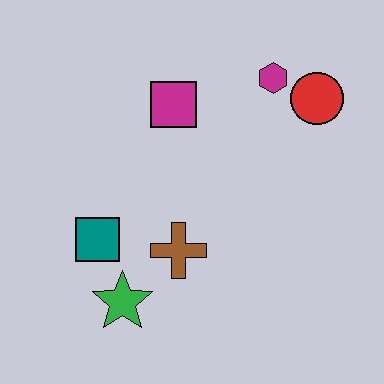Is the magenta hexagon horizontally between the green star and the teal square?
No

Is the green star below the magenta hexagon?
Yes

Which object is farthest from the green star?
The red circle is farthest from the green star.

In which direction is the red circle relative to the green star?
The red circle is above the green star.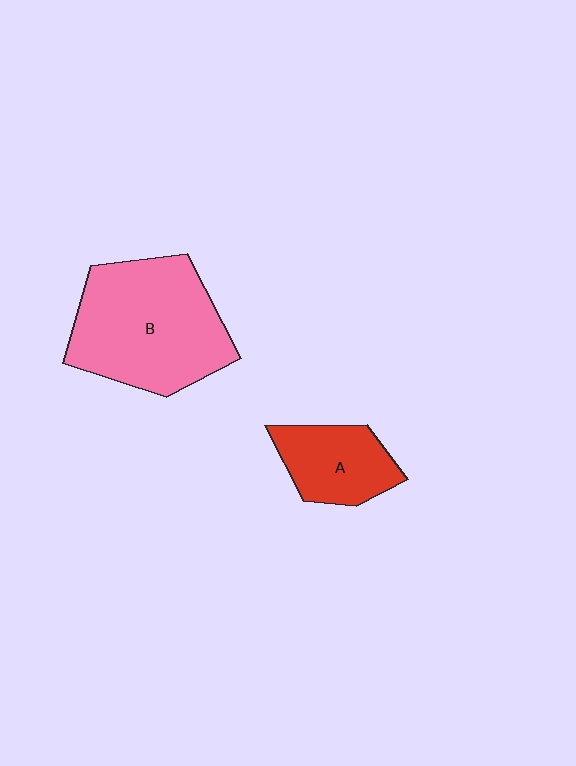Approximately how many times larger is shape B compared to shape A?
Approximately 2.1 times.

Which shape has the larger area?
Shape B (pink).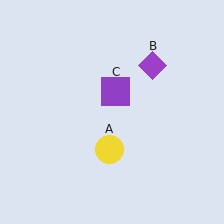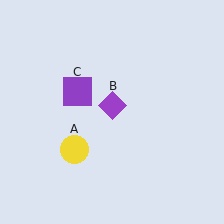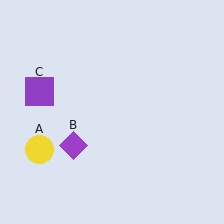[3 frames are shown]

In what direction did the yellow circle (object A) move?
The yellow circle (object A) moved left.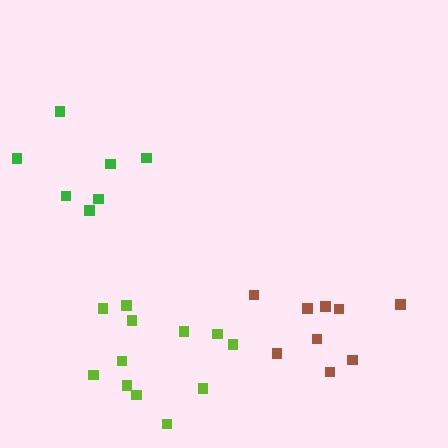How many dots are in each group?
Group 1: 7 dots, Group 2: 9 dots, Group 3: 12 dots (28 total).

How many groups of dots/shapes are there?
There are 3 groups.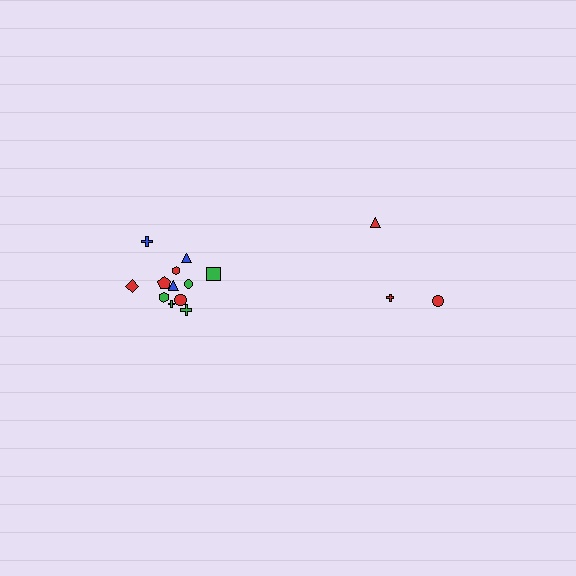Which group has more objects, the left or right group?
The left group.